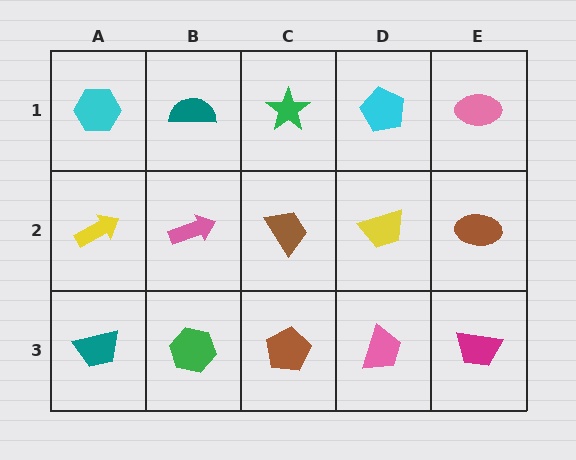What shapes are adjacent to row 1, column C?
A brown trapezoid (row 2, column C), a teal semicircle (row 1, column B), a cyan pentagon (row 1, column D).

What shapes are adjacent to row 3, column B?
A pink arrow (row 2, column B), a teal trapezoid (row 3, column A), a brown pentagon (row 3, column C).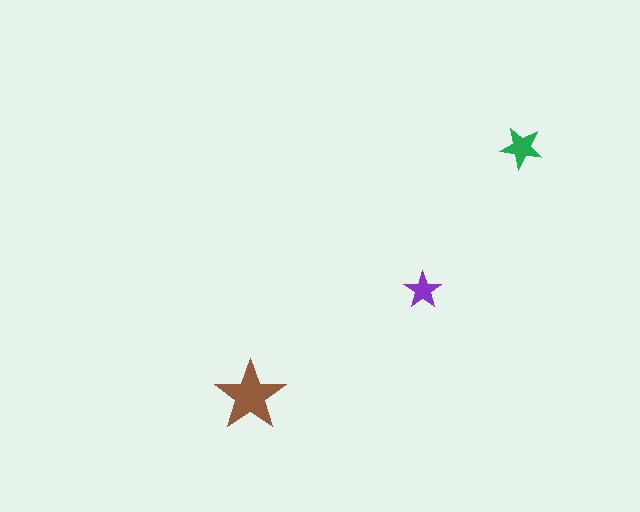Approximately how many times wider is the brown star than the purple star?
About 2 times wider.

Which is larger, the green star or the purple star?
The green one.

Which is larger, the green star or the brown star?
The brown one.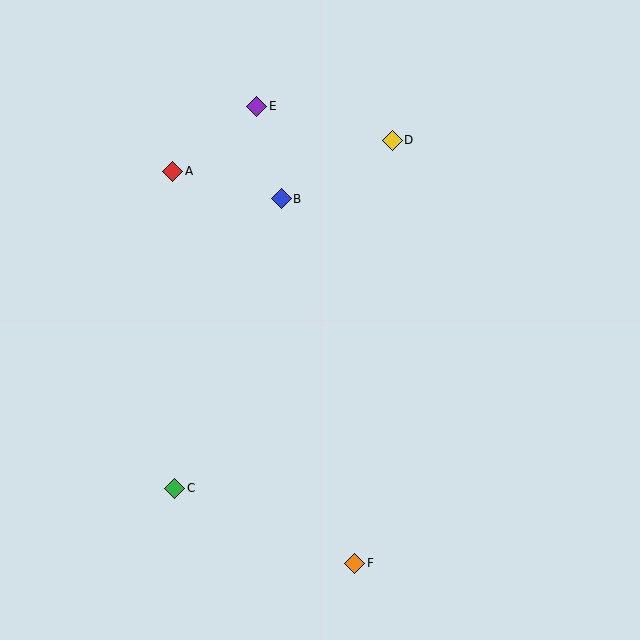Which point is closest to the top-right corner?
Point D is closest to the top-right corner.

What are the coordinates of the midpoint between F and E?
The midpoint between F and E is at (306, 335).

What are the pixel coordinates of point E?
Point E is at (257, 106).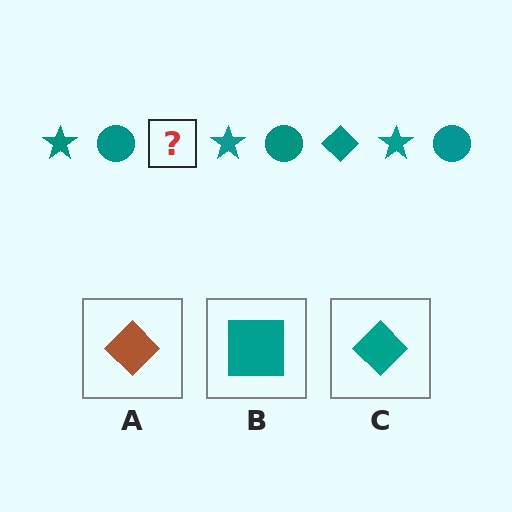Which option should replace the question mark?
Option C.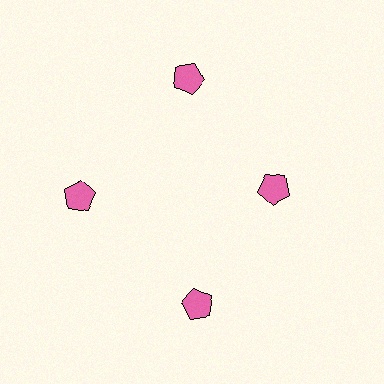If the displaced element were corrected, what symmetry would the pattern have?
It would have 4-fold rotational symmetry — the pattern would map onto itself every 90 degrees.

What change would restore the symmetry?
The symmetry would be restored by moving it outward, back onto the ring so that all 4 pentagons sit at equal angles and equal distance from the center.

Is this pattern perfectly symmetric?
No. The 4 pink pentagons are arranged in a ring, but one element near the 3 o'clock position is pulled inward toward the center, breaking the 4-fold rotational symmetry.